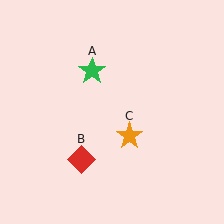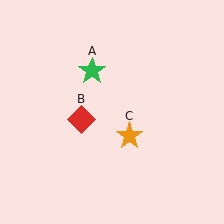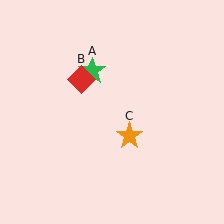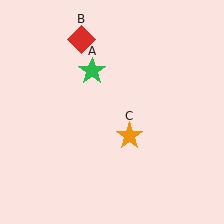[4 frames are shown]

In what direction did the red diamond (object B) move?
The red diamond (object B) moved up.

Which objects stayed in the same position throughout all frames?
Green star (object A) and orange star (object C) remained stationary.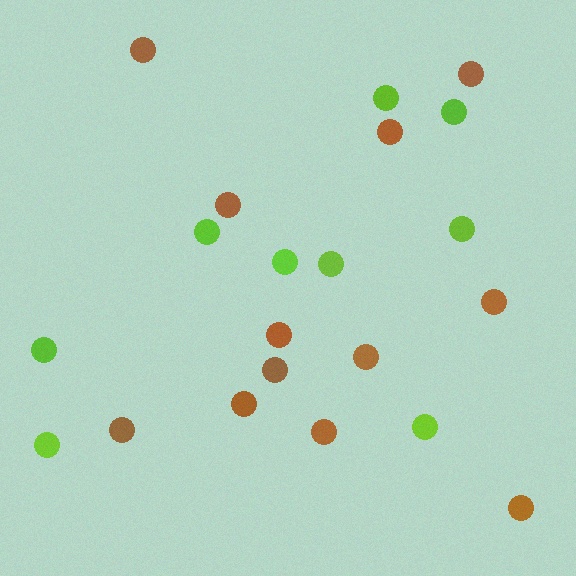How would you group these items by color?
There are 2 groups: one group of brown circles (12) and one group of lime circles (9).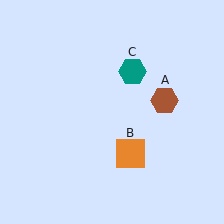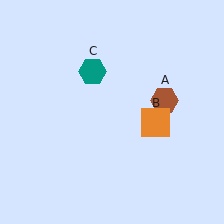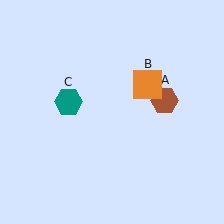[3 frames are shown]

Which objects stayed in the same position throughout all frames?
Brown hexagon (object A) remained stationary.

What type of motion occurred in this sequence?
The orange square (object B), teal hexagon (object C) rotated counterclockwise around the center of the scene.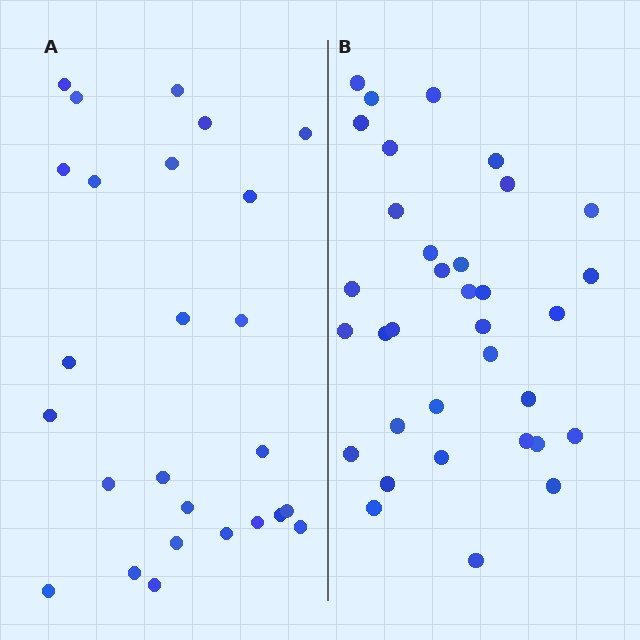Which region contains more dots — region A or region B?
Region B (the right region) has more dots.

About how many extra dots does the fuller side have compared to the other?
Region B has roughly 8 or so more dots than region A.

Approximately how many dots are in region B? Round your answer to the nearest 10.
About 30 dots. (The exact count is 34, which rounds to 30.)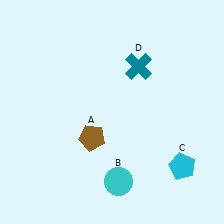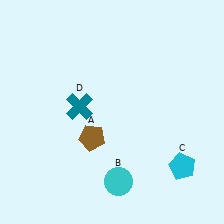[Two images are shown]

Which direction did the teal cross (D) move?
The teal cross (D) moved left.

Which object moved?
The teal cross (D) moved left.